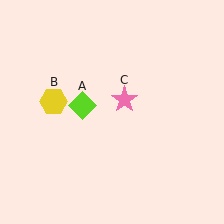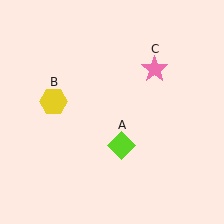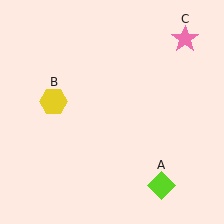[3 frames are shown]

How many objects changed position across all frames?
2 objects changed position: lime diamond (object A), pink star (object C).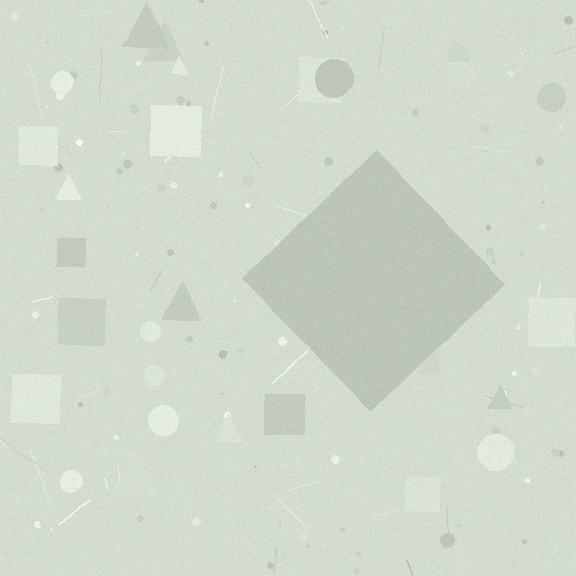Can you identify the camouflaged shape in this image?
The camouflaged shape is a diamond.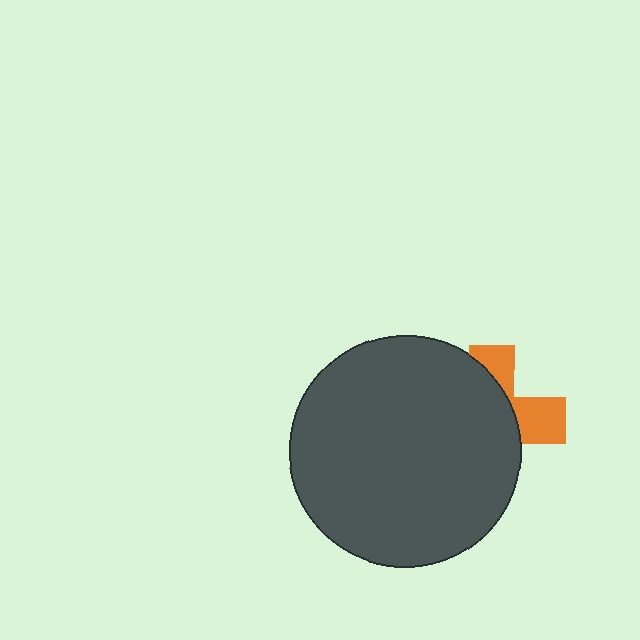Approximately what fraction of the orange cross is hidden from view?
Roughly 69% of the orange cross is hidden behind the dark gray circle.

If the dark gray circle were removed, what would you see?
You would see the complete orange cross.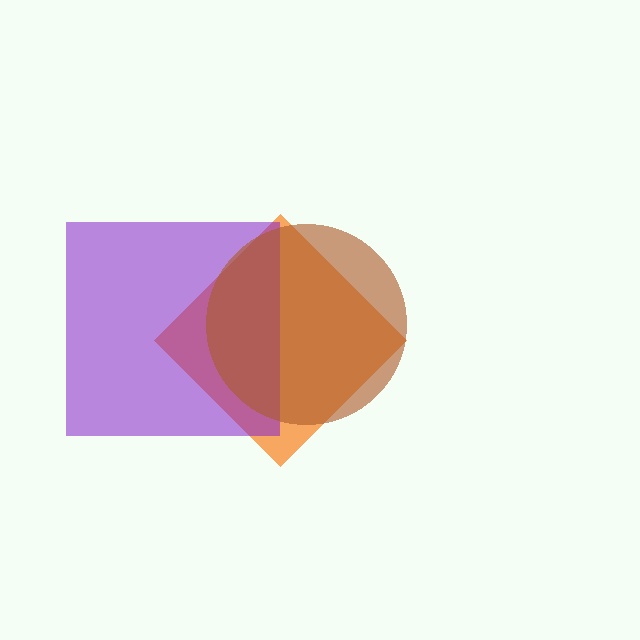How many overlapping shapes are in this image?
There are 3 overlapping shapes in the image.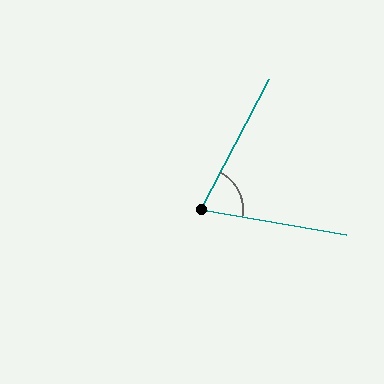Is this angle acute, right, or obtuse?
It is acute.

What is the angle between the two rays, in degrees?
Approximately 72 degrees.